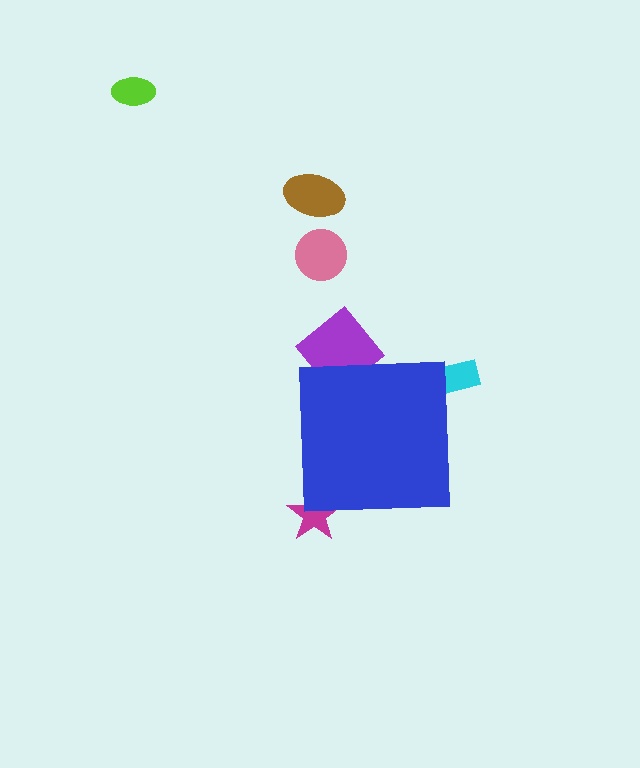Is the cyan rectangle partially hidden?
Yes, the cyan rectangle is partially hidden behind the blue square.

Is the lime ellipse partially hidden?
No, the lime ellipse is fully visible.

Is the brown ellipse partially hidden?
No, the brown ellipse is fully visible.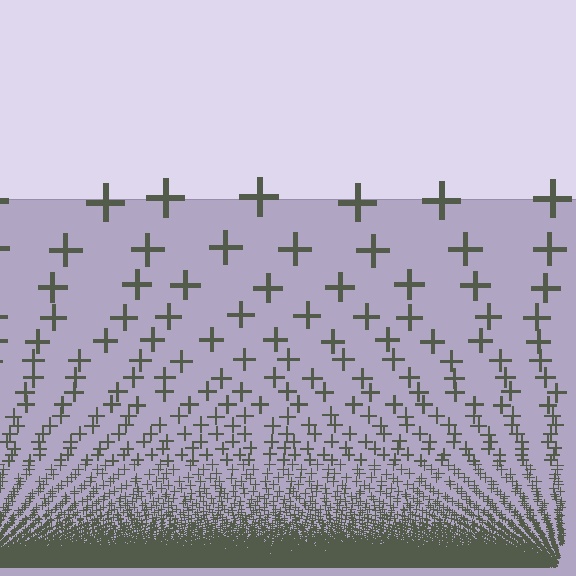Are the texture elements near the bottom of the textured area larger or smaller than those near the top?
Smaller. The gradient is inverted — elements near the bottom are smaller and denser.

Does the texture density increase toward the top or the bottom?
Density increases toward the bottom.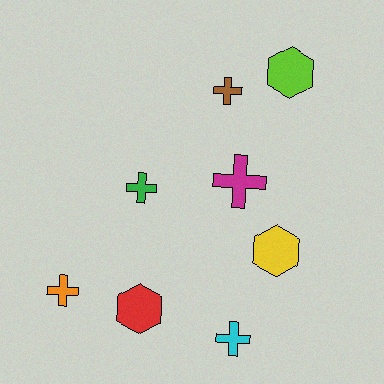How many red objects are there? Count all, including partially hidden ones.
There is 1 red object.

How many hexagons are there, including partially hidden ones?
There are 3 hexagons.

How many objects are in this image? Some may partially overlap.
There are 8 objects.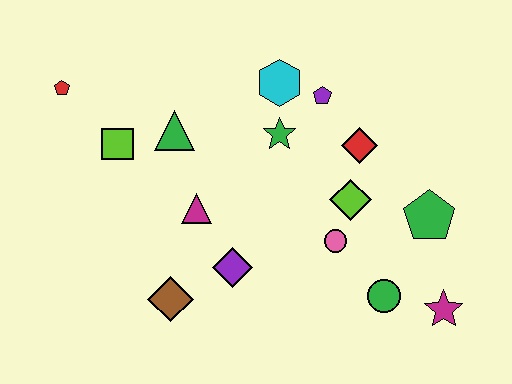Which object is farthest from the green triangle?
The magenta star is farthest from the green triangle.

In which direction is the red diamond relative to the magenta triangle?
The red diamond is to the right of the magenta triangle.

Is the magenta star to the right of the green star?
Yes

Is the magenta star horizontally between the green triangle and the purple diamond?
No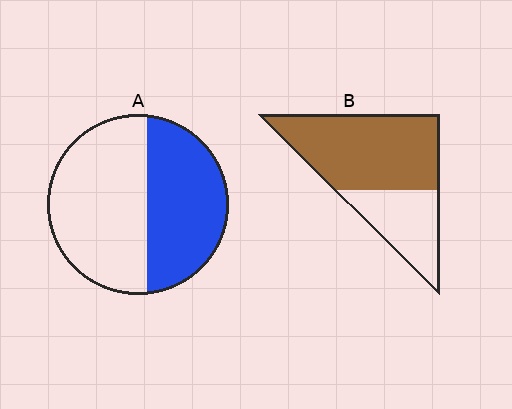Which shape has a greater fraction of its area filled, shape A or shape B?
Shape B.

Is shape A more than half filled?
No.